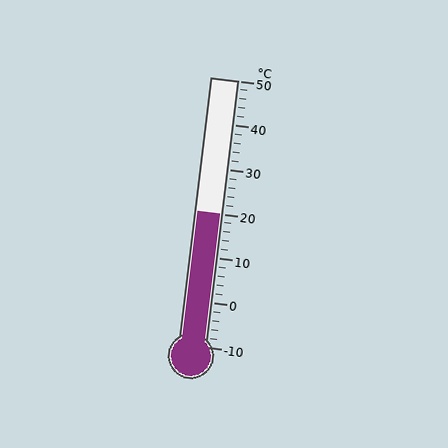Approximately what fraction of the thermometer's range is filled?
The thermometer is filled to approximately 50% of its range.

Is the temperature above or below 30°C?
The temperature is below 30°C.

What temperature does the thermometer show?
The thermometer shows approximately 20°C.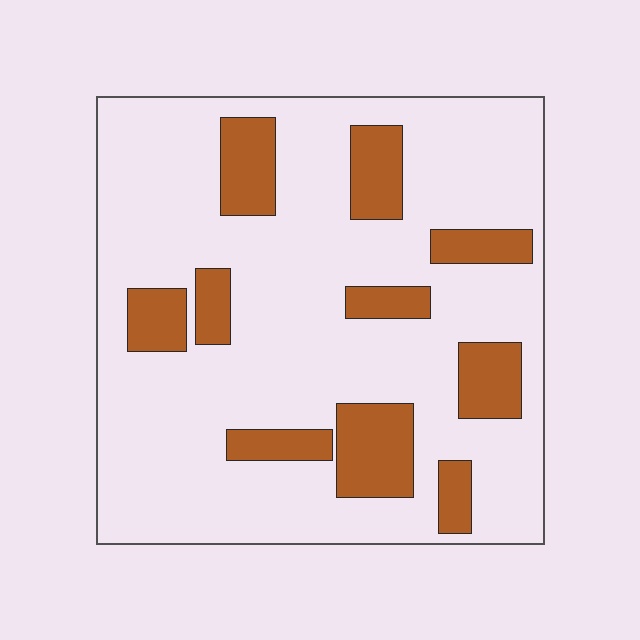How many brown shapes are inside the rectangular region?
10.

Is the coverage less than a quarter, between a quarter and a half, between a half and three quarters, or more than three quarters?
Less than a quarter.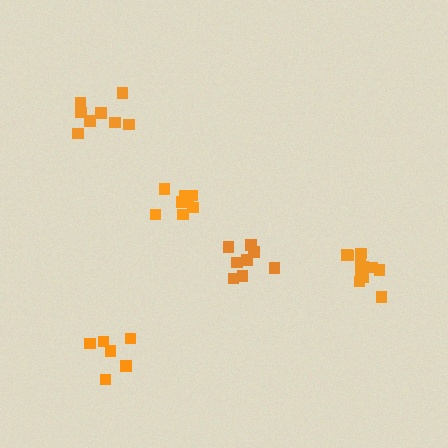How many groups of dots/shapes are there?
There are 5 groups.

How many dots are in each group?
Group 1: 6 dots, Group 2: 8 dots, Group 3: 11 dots, Group 4: 8 dots, Group 5: 8 dots (41 total).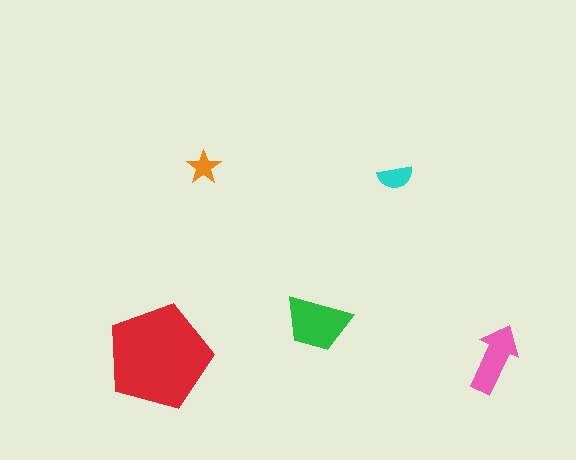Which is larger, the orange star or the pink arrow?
The pink arrow.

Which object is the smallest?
The orange star.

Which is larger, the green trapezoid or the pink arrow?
The green trapezoid.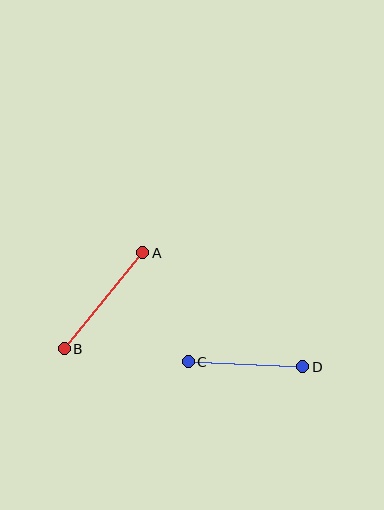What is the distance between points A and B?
The distance is approximately 124 pixels.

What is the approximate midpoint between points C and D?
The midpoint is at approximately (246, 364) pixels.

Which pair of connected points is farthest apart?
Points A and B are farthest apart.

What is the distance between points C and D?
The distance is approximately 115 pixels.